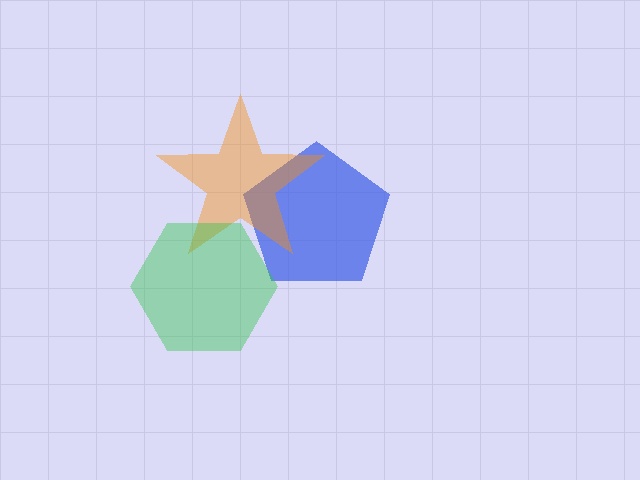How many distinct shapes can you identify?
There are 3 distinct shapes: a blue pentagon, an orange star, a green hexagon.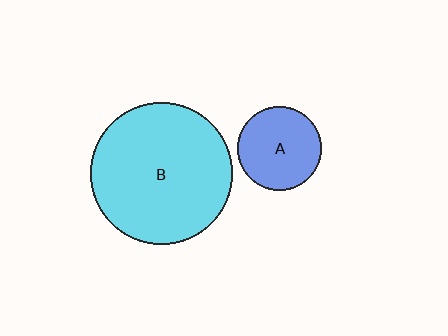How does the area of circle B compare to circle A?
Approximately 2.9 times.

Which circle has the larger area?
Circle B (cyan).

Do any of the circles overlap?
No, none of the circles overlap.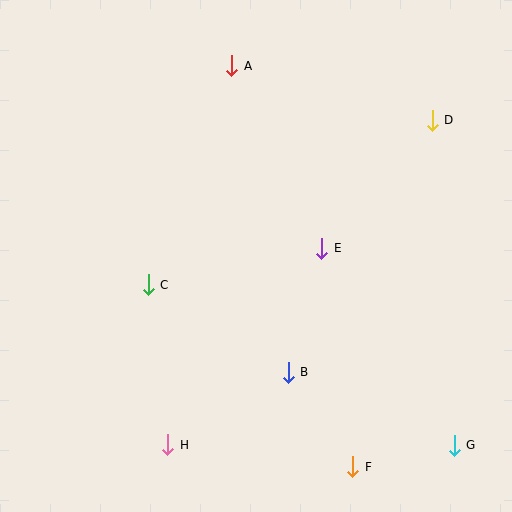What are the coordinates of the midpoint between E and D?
The midpoint between E and D is at (377, 184).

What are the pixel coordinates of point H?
Point H is at (168, 445).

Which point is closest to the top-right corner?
Point D is closest to the top-right corner.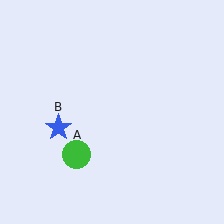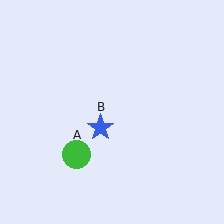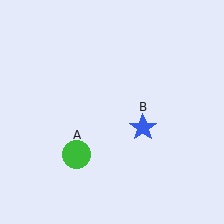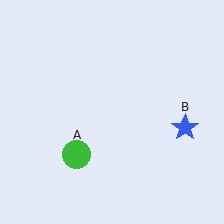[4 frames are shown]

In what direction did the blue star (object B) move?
The blue star (object B) moved right.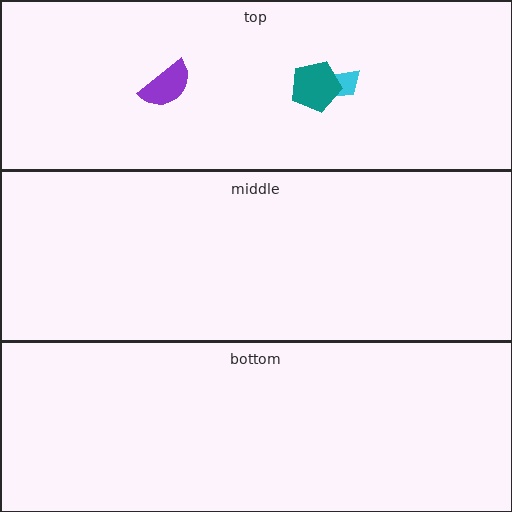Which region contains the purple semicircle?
The top region.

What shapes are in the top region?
The purple semicircle, the cyan trapezoid, the teal pentagon.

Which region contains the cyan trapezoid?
The top region.